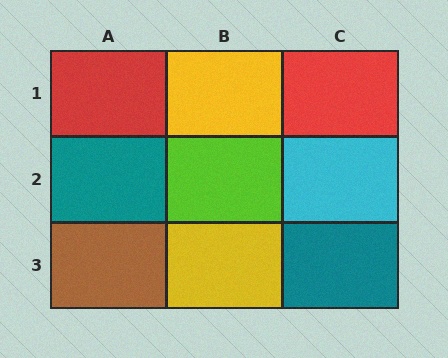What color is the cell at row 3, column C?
Teal.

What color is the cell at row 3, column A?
Brown.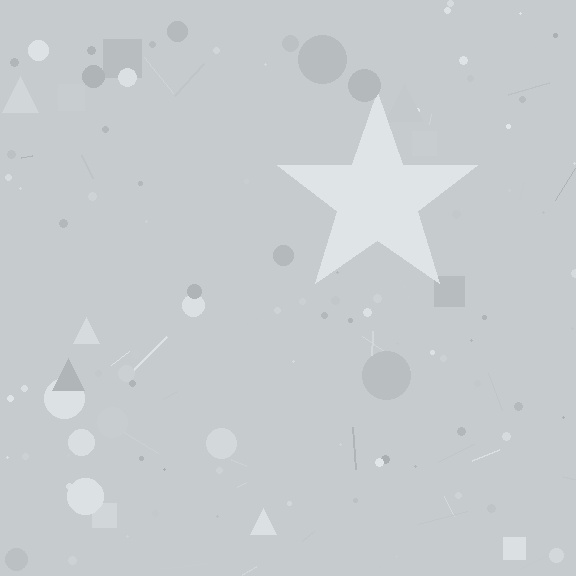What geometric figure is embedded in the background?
A star is embedded in the background.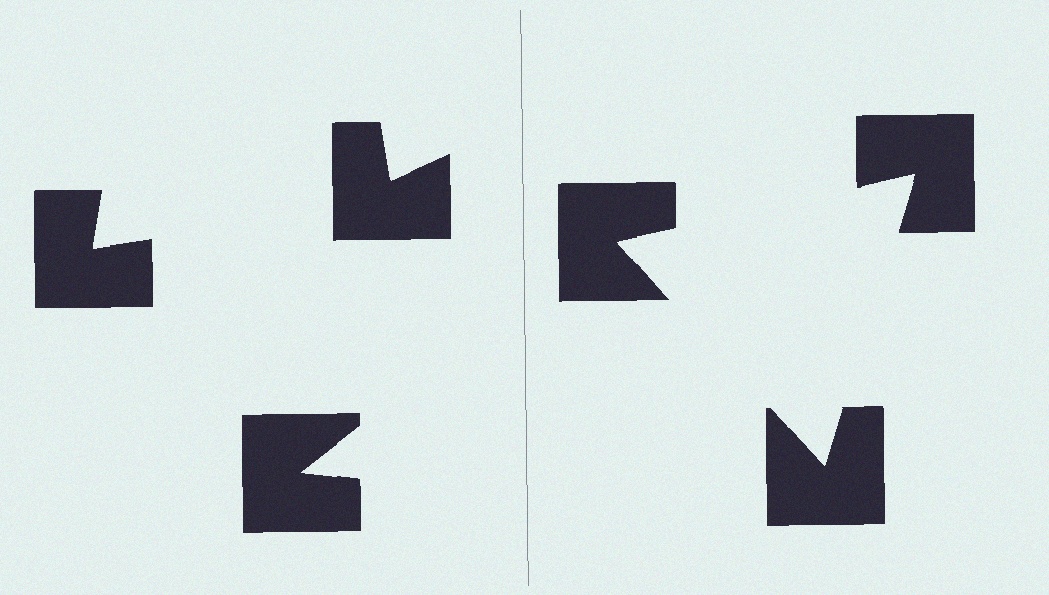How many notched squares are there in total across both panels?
6 — 3 on each side.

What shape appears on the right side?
An illusory triangle.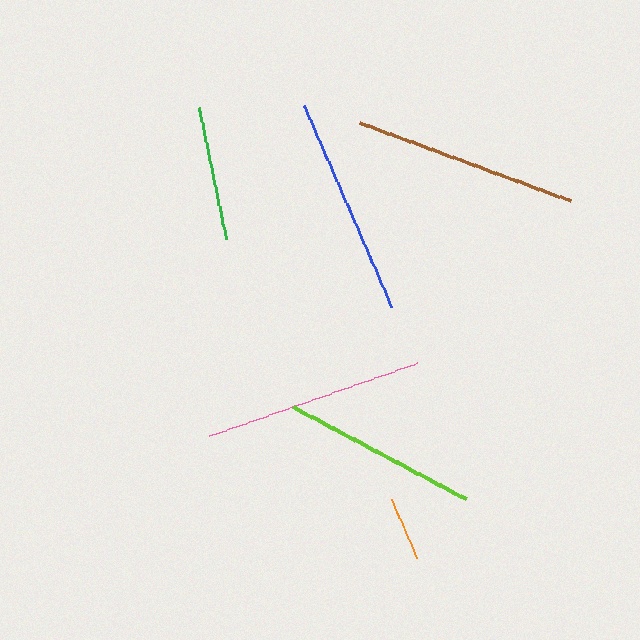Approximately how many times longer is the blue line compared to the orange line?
The blue line is approximately 3.4 times the length of the orange line.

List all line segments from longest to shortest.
From longest to shortest: brown, pink, blue, lime, green, orange.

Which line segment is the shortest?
The orange line is the shortest at approximately 65 pixels.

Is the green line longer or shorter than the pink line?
The pink line is longer than the green line.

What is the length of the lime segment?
The lime segment is approximately 195 pixels long.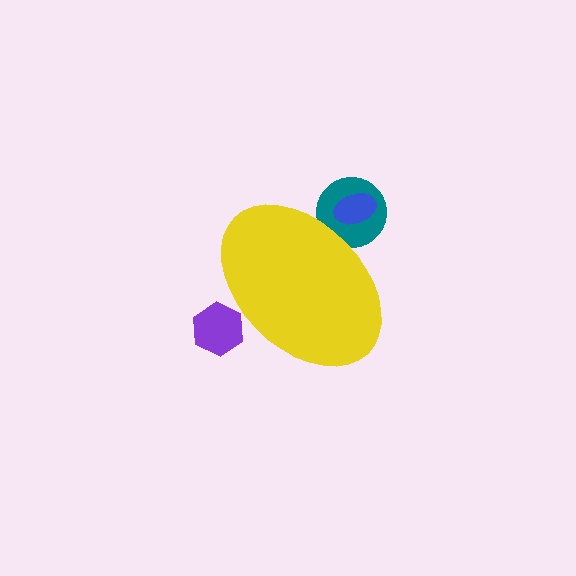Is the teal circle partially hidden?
Yes, the teal circle is partially hidden behind the yellow ellipse.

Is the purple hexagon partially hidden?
Yes, the purple hexagon is partially hidden behind the yellow ellipse.